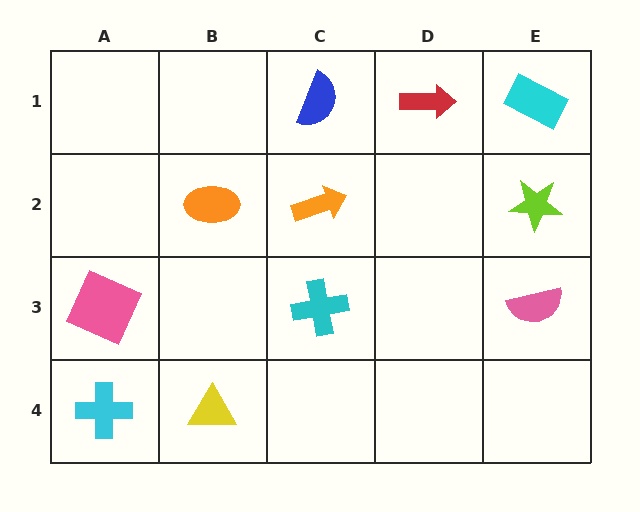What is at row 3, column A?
A pink square.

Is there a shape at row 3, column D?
No, that cell is empty.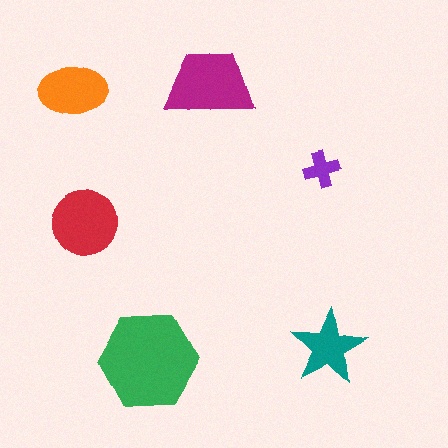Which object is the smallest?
The purple cross.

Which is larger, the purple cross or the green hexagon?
The green hexagon.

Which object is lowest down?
The green hexagon is bottommost.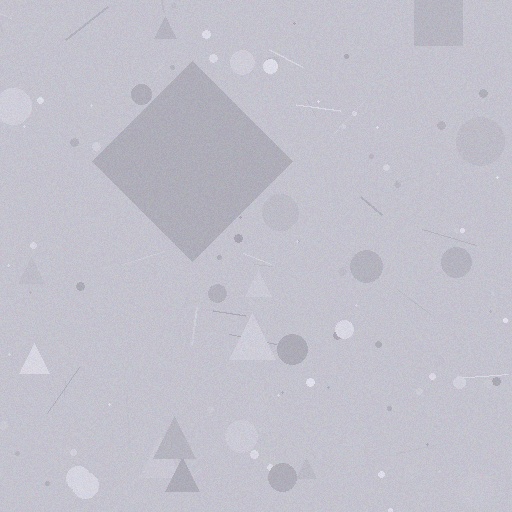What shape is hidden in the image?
A diamond is hidden in the image.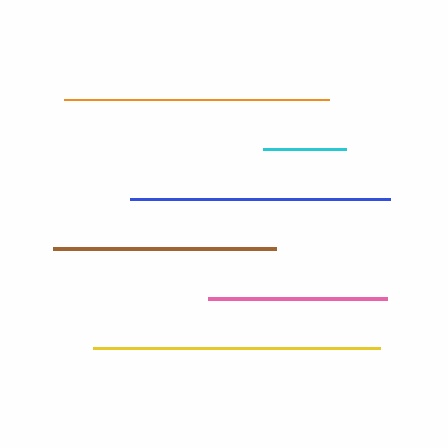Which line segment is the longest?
The yellow line is the longest at approximately 287 pixels.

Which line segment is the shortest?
The cyan line is the shortest at approximately 84 pixels.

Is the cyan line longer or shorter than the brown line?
The brown line is longer than the cyan line.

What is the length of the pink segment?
The pink segment is approximately 178 pixels long.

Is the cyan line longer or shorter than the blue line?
The blue line is longer than the cyan line.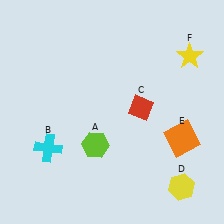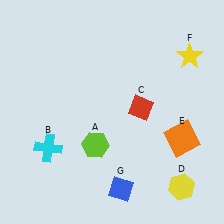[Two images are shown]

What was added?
A blue diamond (G) was added in Image 2.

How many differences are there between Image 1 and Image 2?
There is 1 difference between the two images.